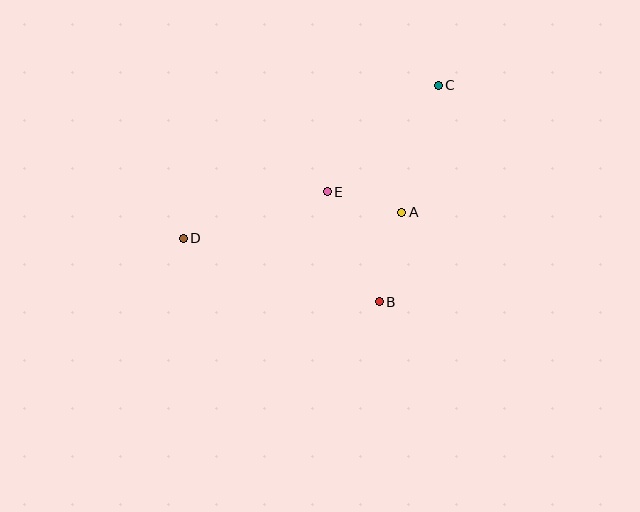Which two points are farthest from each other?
Points C and D are farthest from each other.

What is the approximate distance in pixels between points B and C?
The distance between B and C is approximately 225 pixels.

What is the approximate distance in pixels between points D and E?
The distance between D and E is approximately 152 pixels.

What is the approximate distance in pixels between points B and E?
The distance between B and E is approximately 122 pixels.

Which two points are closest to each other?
Points A and E are closest to each other.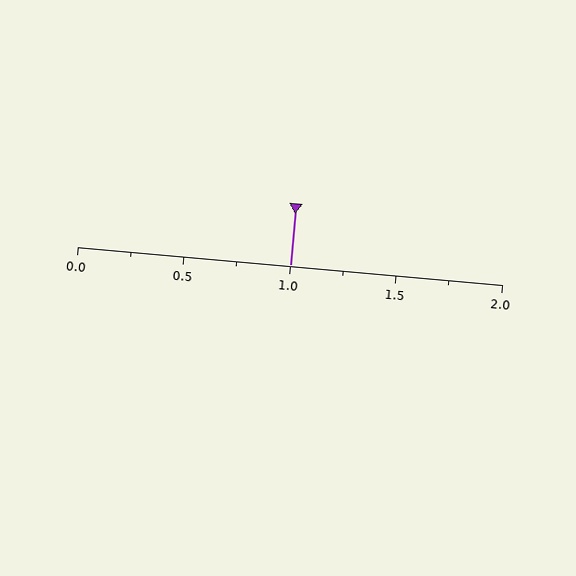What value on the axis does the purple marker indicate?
The marker indicates approximately 1.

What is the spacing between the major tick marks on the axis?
The major ticks are spaced 0.5 apart.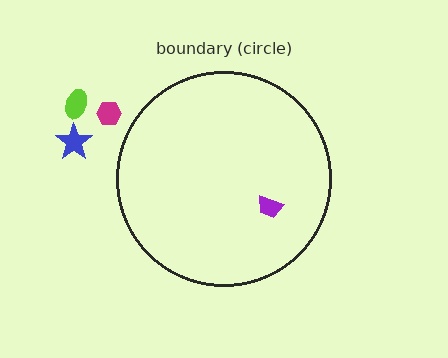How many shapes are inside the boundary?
1 inside, 3 outside.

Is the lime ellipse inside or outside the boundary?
Outside.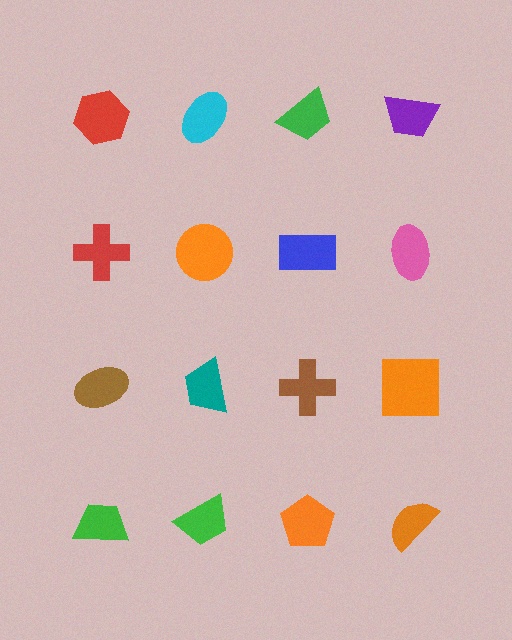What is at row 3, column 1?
A brown ellipse.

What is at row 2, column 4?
A pink ellipse.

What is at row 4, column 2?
A green trapezoid.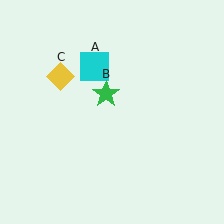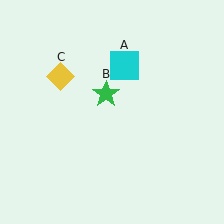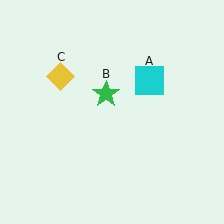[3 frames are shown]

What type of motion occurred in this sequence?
The cyan square (object A) rotated clockwise around the center of the scene.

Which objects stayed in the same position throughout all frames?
Green star (object B) and yellow diamond (object C) remained stationary.